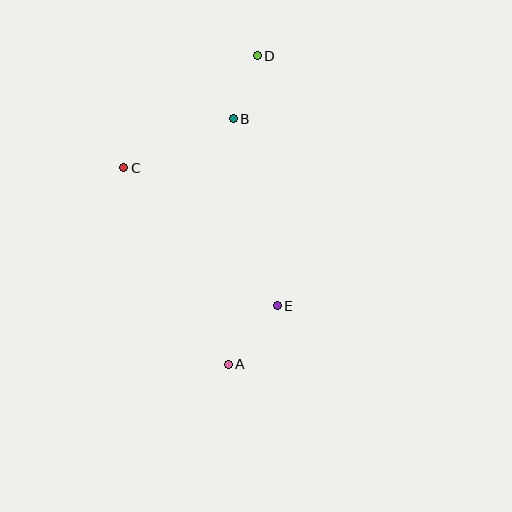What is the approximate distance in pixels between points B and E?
The distance between B and E is approximately 192 pixels.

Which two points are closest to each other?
Points B and D are closest to each other.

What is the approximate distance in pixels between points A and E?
The distance between A and E is approximately 76 pixels.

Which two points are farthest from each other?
Points A and D are farthest from each other.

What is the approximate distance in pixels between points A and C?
The distance between A and C is approximately 223 pixels.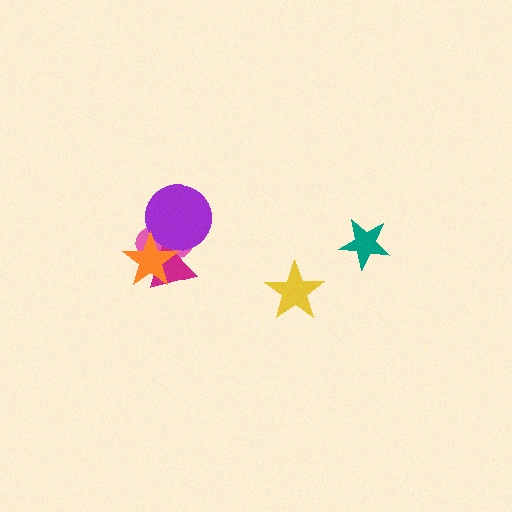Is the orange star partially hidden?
No, no other shape covers it.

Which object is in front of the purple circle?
The orange star is in front of the purple circle.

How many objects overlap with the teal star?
0 objects overlap with the teal star.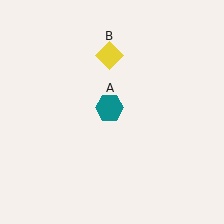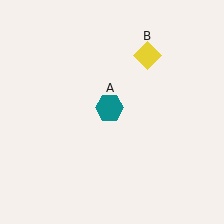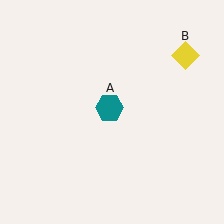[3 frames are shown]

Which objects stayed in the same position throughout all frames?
Teal hexagon (object A) remained stationary.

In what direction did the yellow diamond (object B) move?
The yellow diamond (object B) moved right.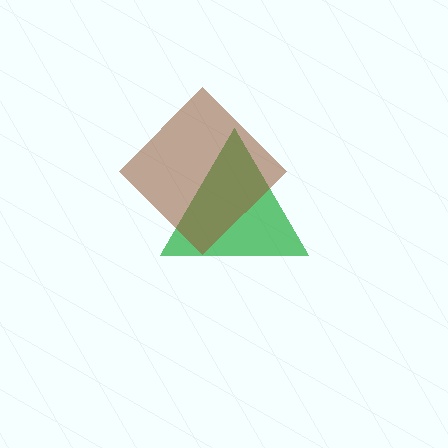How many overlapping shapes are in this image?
There are 2 overlapping shapes in the image.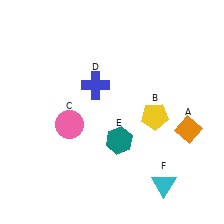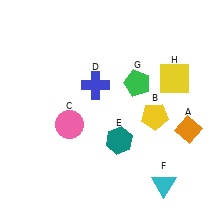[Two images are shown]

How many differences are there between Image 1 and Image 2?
There are 2 differences between the two images.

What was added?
A green pentagon (G), a yellow square (H) were added in Image 2.